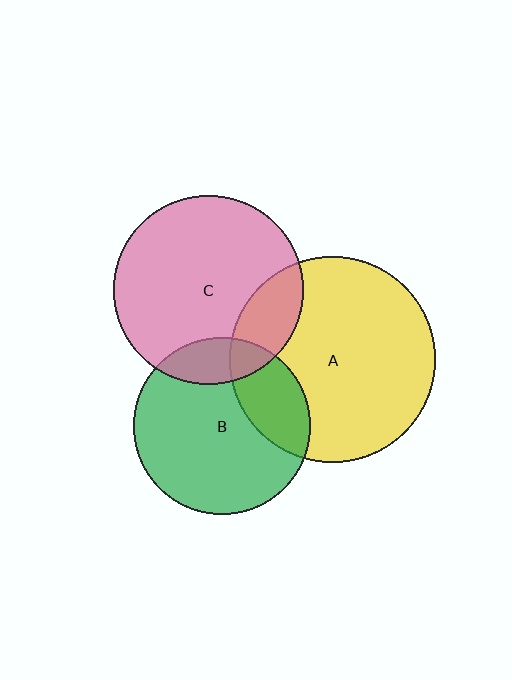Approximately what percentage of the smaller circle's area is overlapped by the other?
Approximately 15%.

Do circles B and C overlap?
Yes.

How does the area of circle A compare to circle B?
Approximately 1.4 times.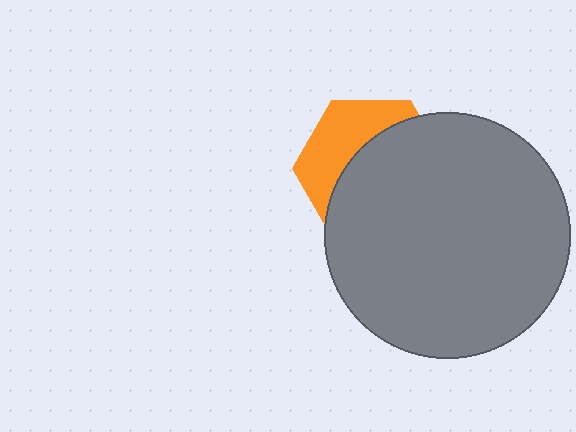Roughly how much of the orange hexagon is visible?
A small part of it is visible (roughly 37%).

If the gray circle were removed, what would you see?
You would see the complete orange hexagon.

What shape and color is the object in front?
The object in front is a gray circle.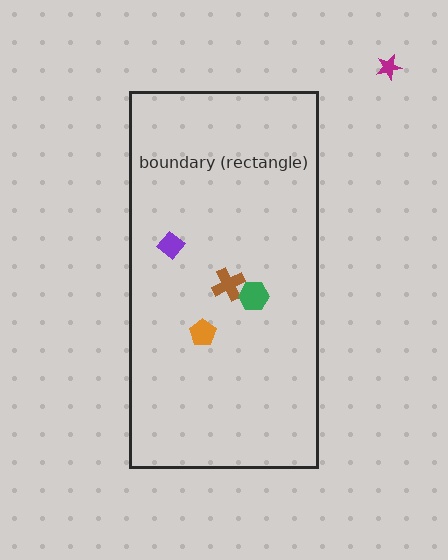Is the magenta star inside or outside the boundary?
Outside.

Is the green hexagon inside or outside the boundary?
Inside.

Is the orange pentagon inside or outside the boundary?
Inside.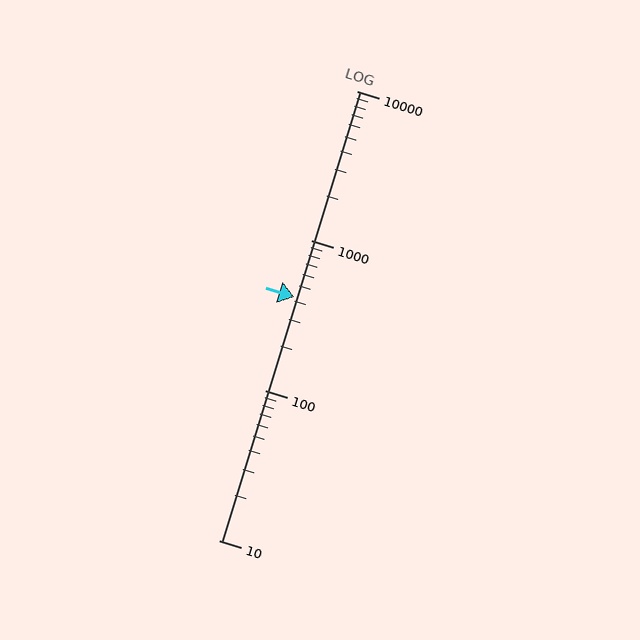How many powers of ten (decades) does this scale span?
The scale spans 3 decades, from 10 to 10000.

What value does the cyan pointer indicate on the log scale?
The pointer indicates approximately 420.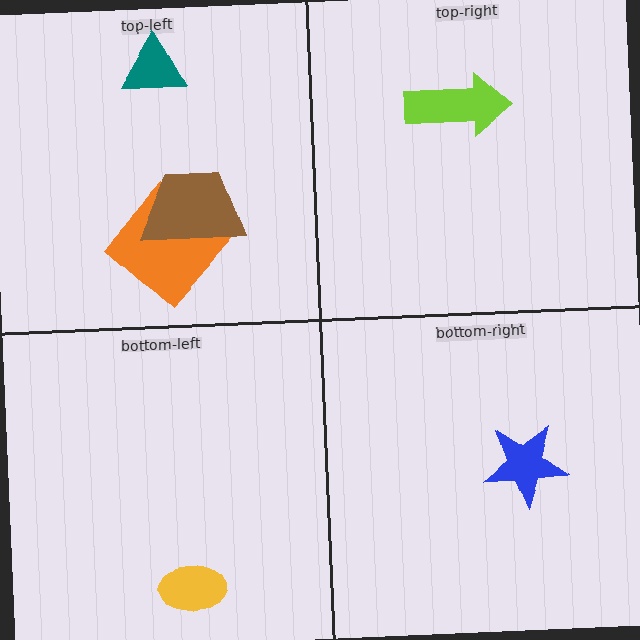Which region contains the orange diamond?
The top-left region.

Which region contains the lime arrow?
The top-right region.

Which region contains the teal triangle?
The top-left region.